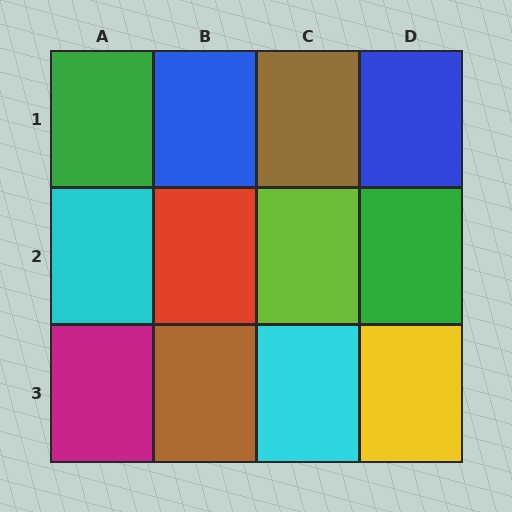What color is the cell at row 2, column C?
Lime.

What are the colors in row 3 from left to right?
Magenta, brown, cyan, yellow.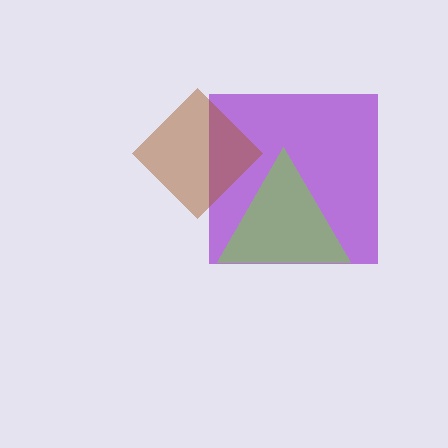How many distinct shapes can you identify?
There are 3 distinct shapes: a purple square, a brown diamond, a lime triangle.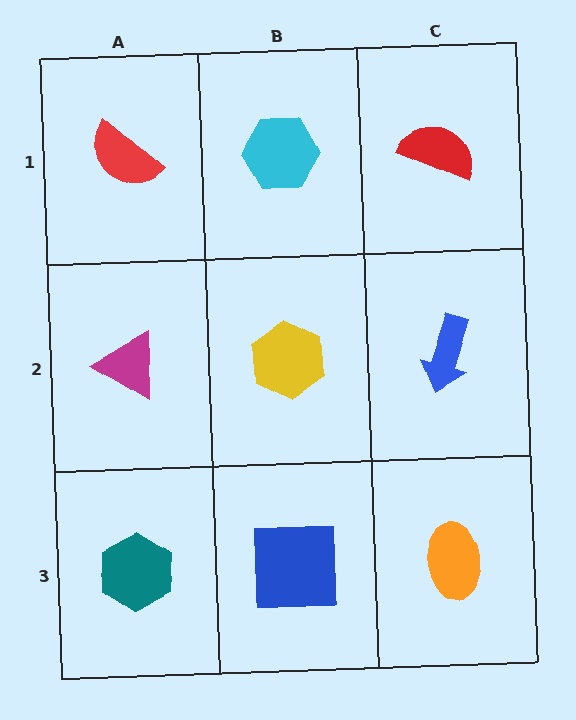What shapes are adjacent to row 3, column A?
A magenta triangle (row 2, column A), a blue square (row 3, column B).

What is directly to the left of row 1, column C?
A cyan hexagon.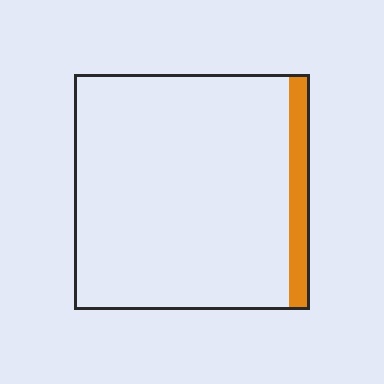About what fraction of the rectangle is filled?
About one tenth (1/10).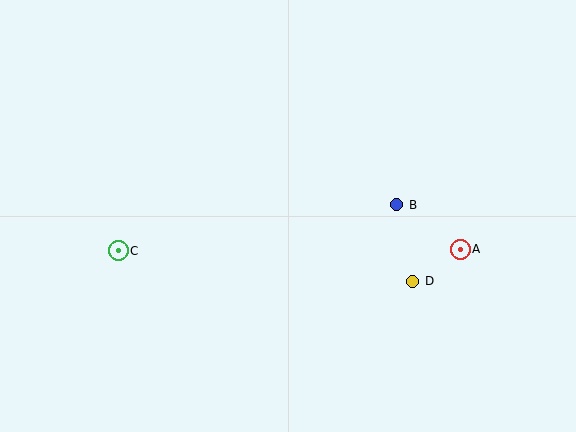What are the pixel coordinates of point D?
Point D is at (413, 281).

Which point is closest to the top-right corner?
Point B is closest to the top-right corner.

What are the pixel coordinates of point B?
Point B is at (396, 205).